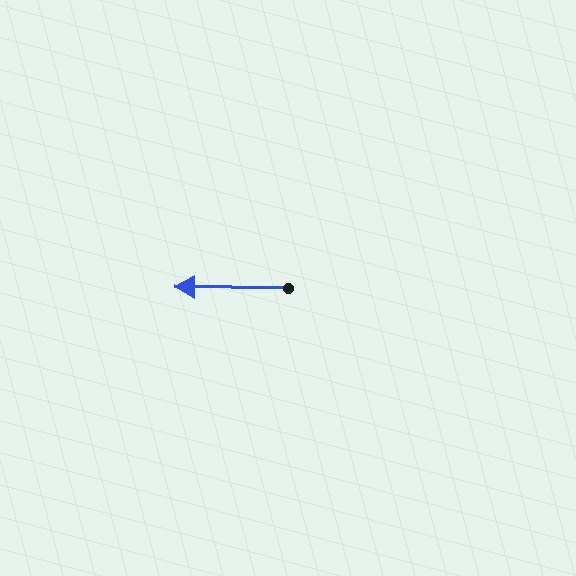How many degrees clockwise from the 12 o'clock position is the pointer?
Approximately 271 degrees.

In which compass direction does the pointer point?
West.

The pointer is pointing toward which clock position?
Roughly 9 o'clock.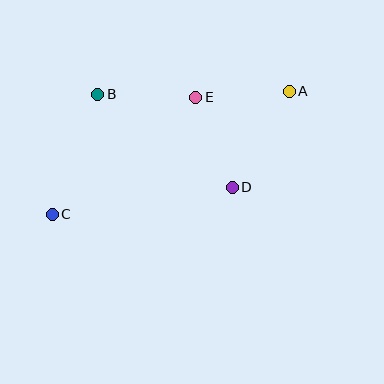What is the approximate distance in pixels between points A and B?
The distance between A and B is approximately 192 pixels.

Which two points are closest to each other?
Points A and E are closest to each other.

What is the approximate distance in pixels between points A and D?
The distance between A and D is approximately 112 pixels.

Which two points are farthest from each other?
Points A and C are farthest from each other.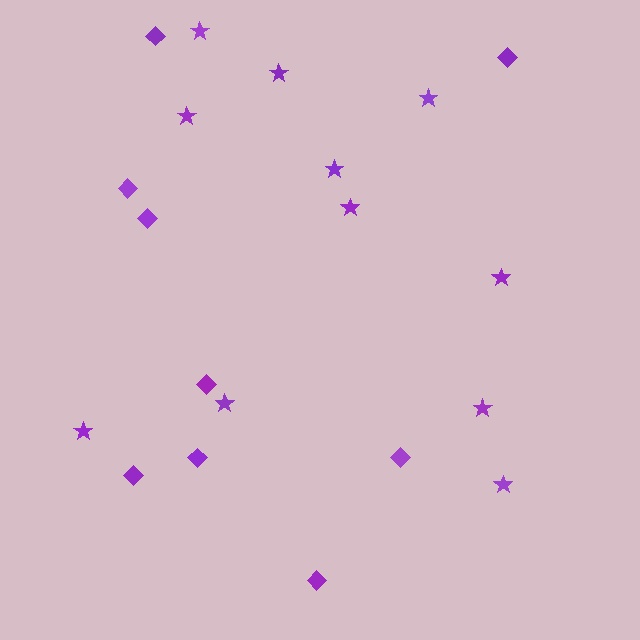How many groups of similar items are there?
There are 2 groups: one group of diamonds (9) and one group of stars (11).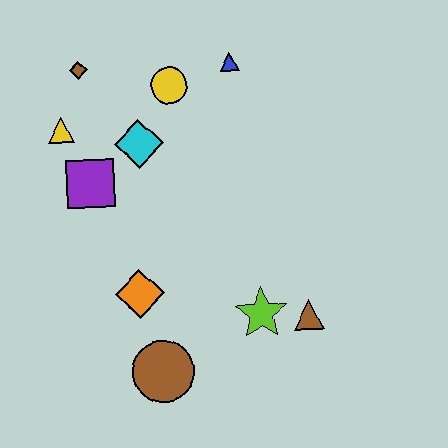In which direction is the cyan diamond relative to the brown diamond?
The cyan diamond is below the brown diamond.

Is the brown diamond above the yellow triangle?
Yes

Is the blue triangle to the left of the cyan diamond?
No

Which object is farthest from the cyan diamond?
The brown triangle is farthest from the cyan diamond.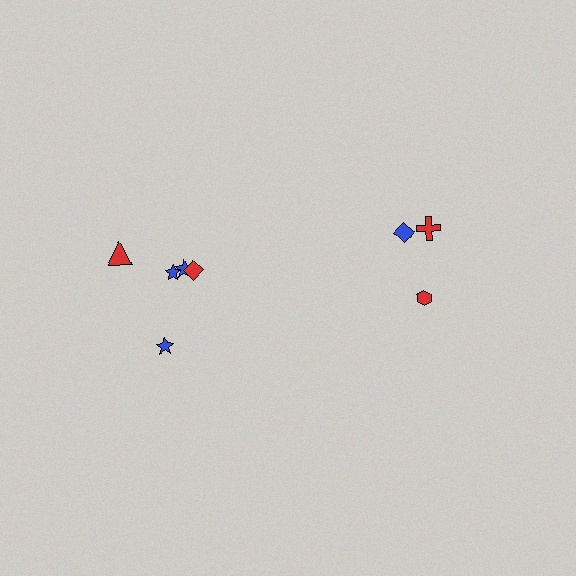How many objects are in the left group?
There are 5 objects.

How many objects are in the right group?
There are 3 objects.